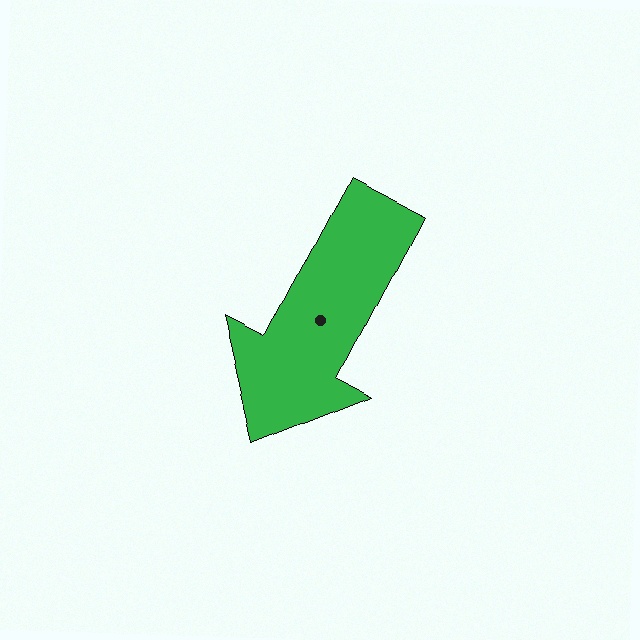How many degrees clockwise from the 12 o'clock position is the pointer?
Approximately 208 degrees.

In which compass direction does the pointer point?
Southwest.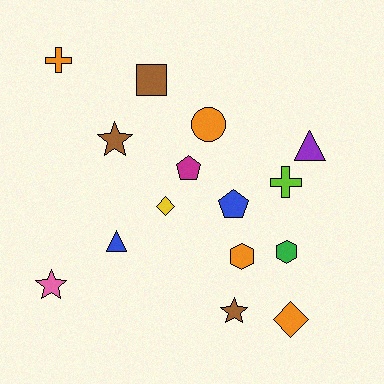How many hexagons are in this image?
There are 2 hexagons.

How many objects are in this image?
There are 15 objects.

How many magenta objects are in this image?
There is 1 magenta object.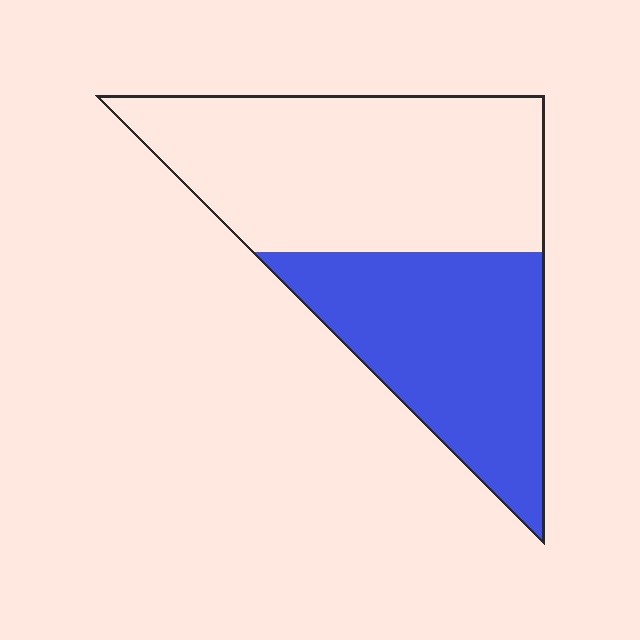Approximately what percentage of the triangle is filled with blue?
Approximately 40%.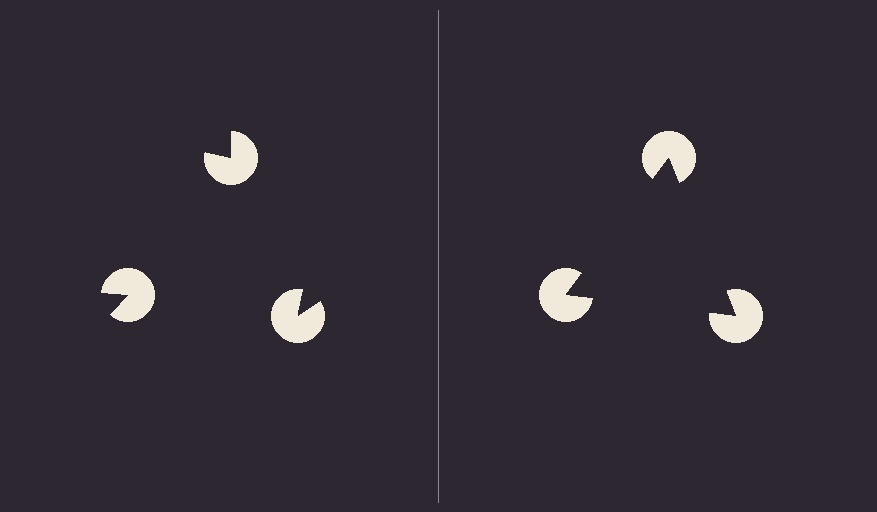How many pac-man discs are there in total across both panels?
6 — 3 on each side.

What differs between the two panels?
The pac-man discs are positioned identically on both sides; only the wedge orientations differ. On the right they align to a triangle; on the left they are misaligned.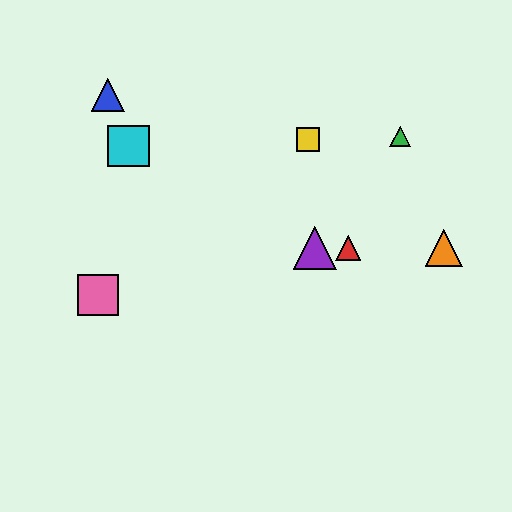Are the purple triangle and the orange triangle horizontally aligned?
Yes, both are at y≈248.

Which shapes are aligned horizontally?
The red triangle, the purple triangle, the orange triangle are aligned horizontally.